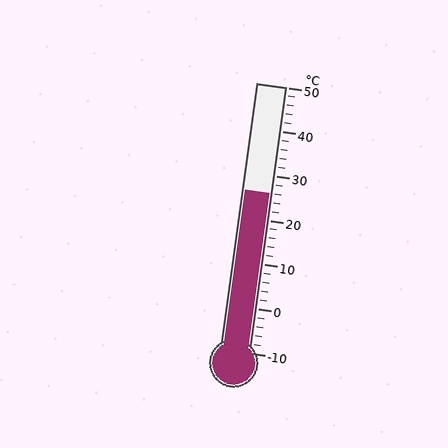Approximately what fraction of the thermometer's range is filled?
The thermometer is filled to approximately 60% of its range.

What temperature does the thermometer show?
The thermometer shows approximately 26°C.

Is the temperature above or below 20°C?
The temperature is above 20°C.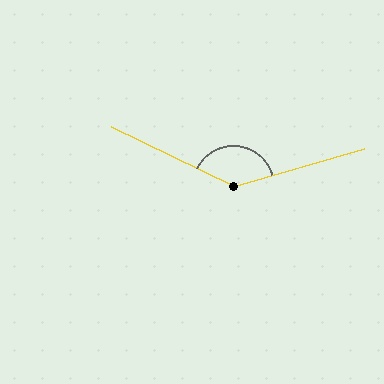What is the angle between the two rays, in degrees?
Approximately 138 degrees.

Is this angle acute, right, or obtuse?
It is obtuse.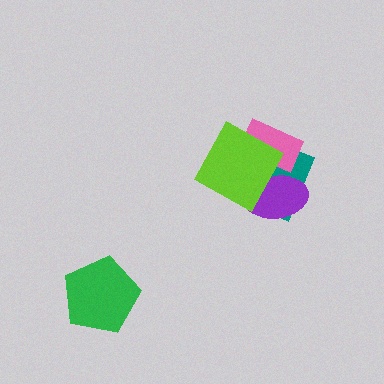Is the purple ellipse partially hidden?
Yes, it is partially covered by another shape.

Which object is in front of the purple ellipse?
The lime diamond is in front of the purple ellipse.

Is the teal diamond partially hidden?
Yes, it is partially covered by another shape.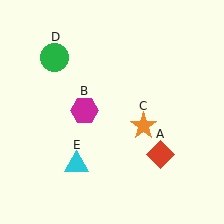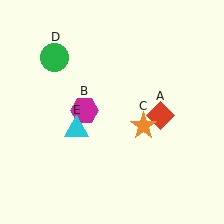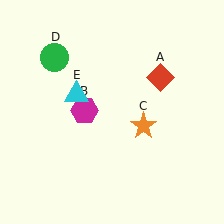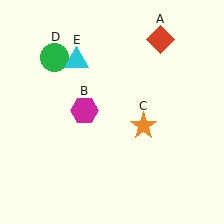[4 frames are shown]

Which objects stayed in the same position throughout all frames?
Magenta hexagon (object B) and orange star (object C) and green circle (object D) remained stationary.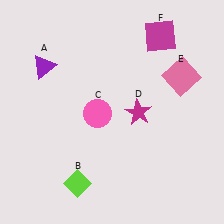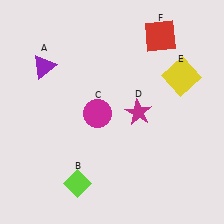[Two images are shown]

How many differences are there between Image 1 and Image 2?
There are 3 differences between the two images.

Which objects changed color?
C changed from pink to magenta. E changed from pink to yellow. F changed from magenta to red.